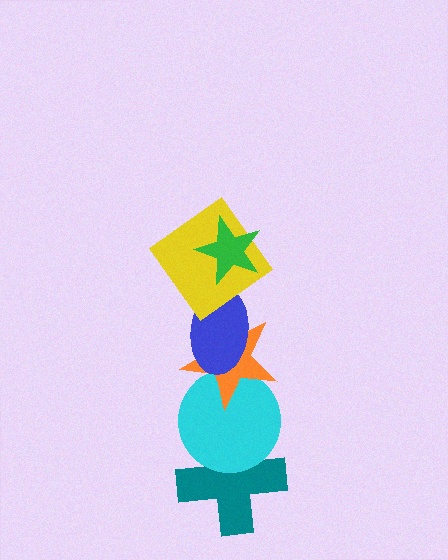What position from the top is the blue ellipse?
The blue ellipse is 3rd from the top.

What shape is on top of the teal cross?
The cyan circle is on top of the teal cross.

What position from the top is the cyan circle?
The cyan circle is 5th from the top.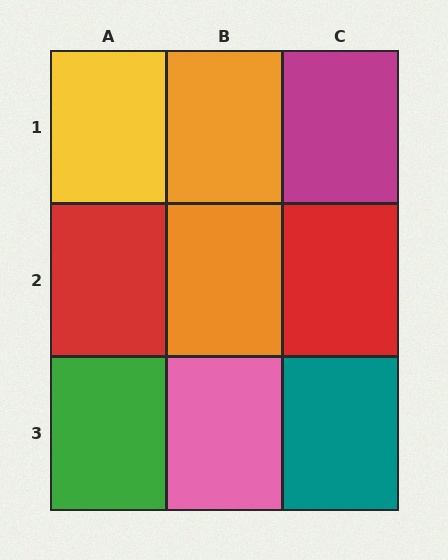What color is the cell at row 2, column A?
Red.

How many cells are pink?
1 cell is pink.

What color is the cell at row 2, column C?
Red.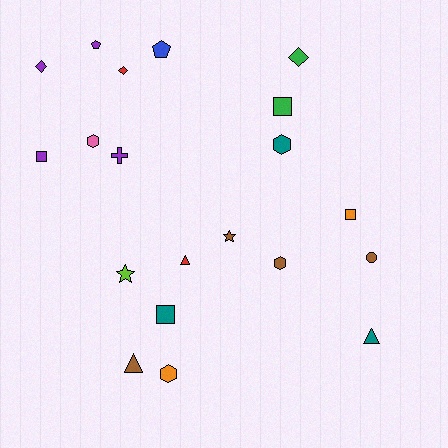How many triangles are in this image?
There are 3 triangles.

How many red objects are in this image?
There are 2 red objects.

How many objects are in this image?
There are 20 objects.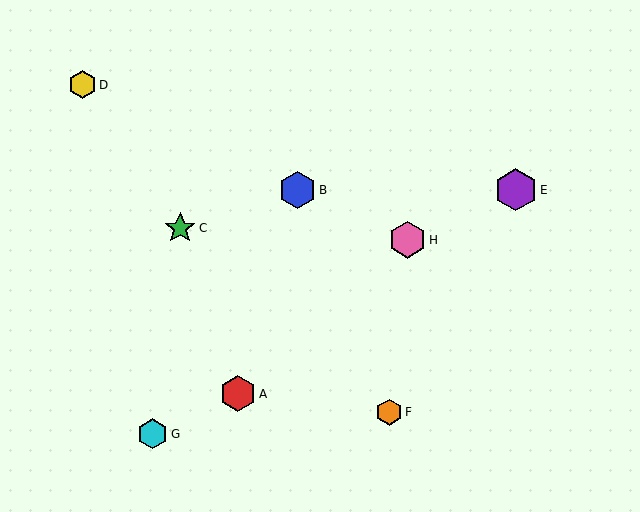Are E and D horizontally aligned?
No, E is at y≈190 and D is at y≈85.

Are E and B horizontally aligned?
Yes, both are at y≈190.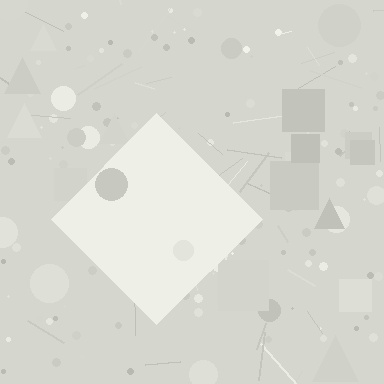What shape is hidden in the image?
A diamond is hidden in the image.